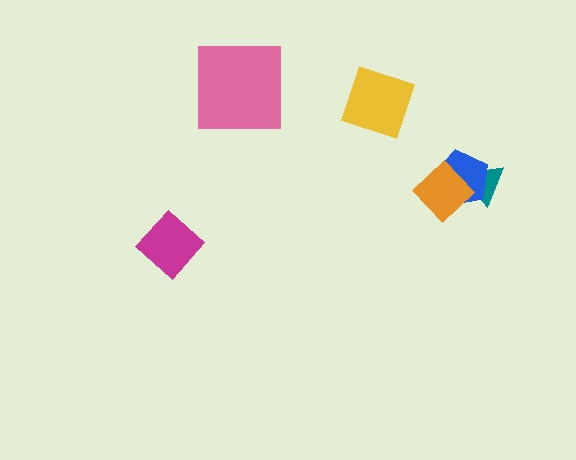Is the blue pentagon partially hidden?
Yes, it is partially covered by another shape.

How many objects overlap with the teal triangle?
2 objects overlap with the teal triangle.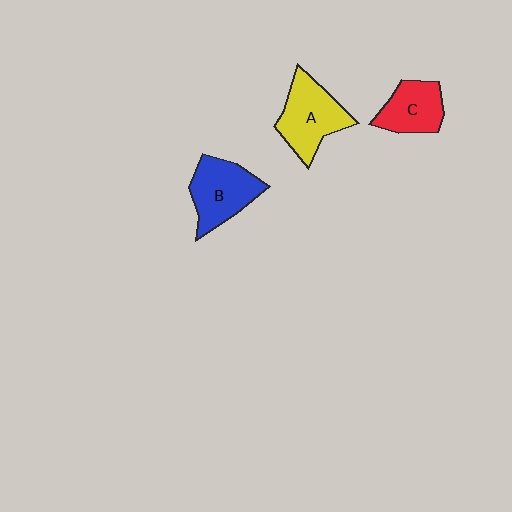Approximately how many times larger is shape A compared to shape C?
Approximately 1.3 times.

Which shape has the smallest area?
Shape C (red).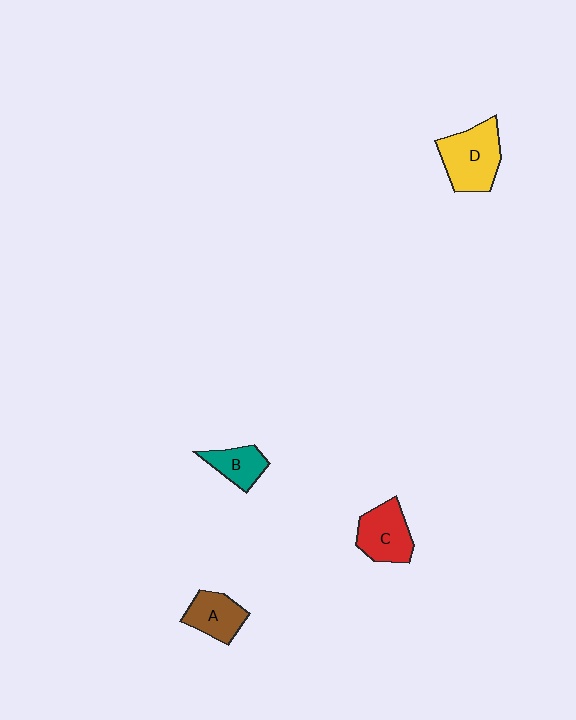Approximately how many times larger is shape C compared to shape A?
Approximately 1.2 times.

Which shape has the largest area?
Shape D (yellow).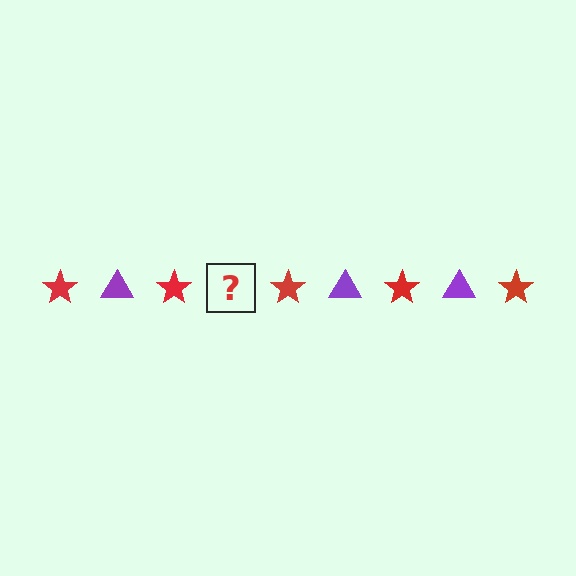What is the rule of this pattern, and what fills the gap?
The rule is that the pattern alternates between red star and purple triangle. The gap should be filled with a purple triangle.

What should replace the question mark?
The question mark should be replaced with a purple triangle.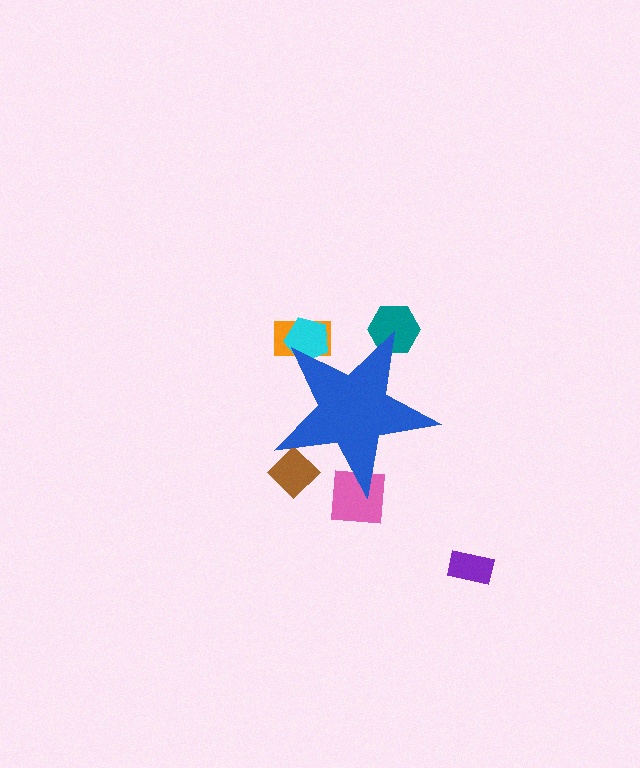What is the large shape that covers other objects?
A blue star.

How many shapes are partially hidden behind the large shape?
5 shapes are partially hidden.